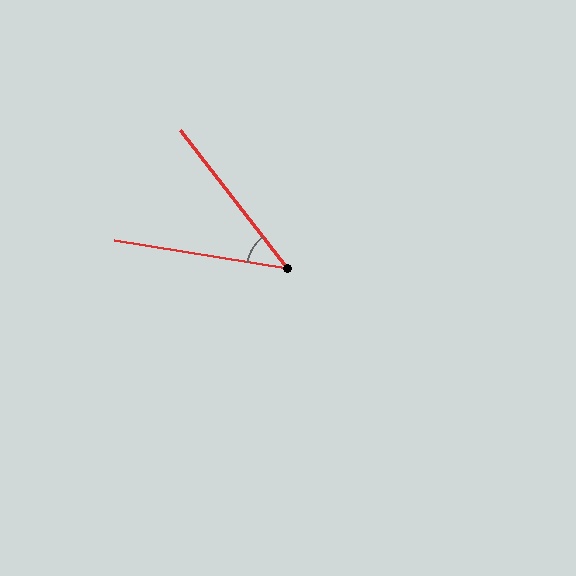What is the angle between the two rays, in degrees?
Approximately 43 degrees.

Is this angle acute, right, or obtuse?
It is acute.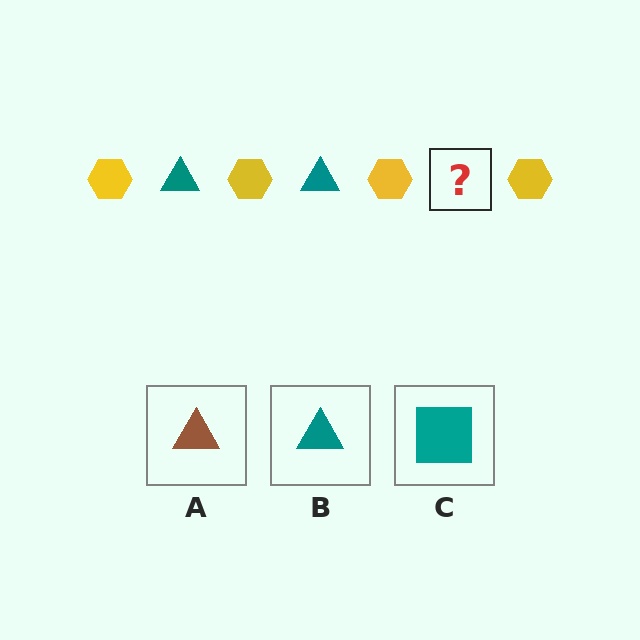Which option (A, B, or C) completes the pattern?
B.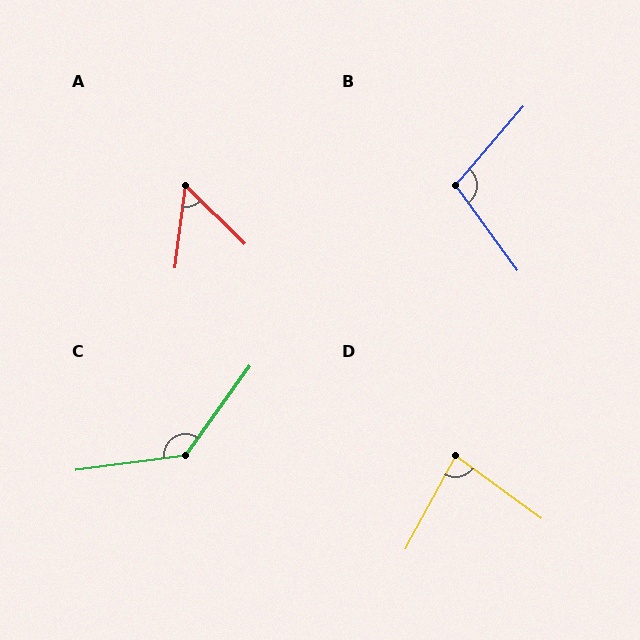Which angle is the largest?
C, at approximately 134 degrees.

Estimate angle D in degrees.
Approximately 83 degrees.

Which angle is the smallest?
A, at approximately 53 degrees.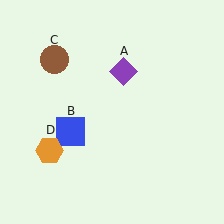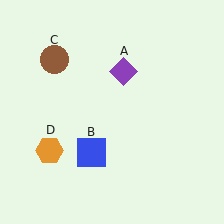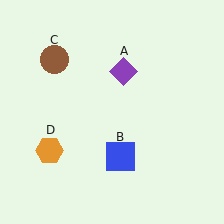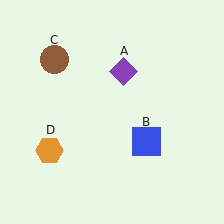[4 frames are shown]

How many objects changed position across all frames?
1 object changed position: blue square (object B).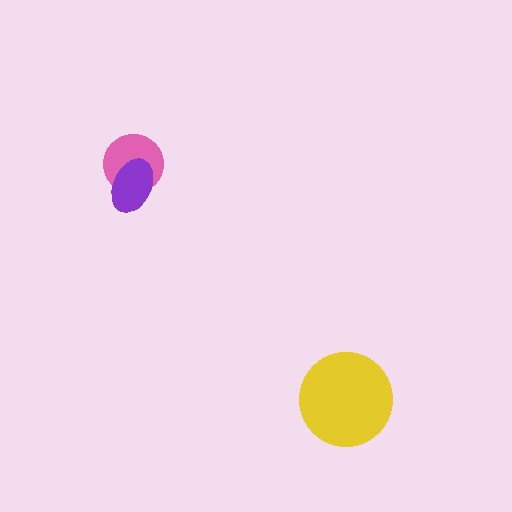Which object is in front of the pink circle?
The purple ellipse is in front of the pink circle.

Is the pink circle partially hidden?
Yes, it is partially covered by another shape.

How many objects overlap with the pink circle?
1 object overlaps with the pink circle.